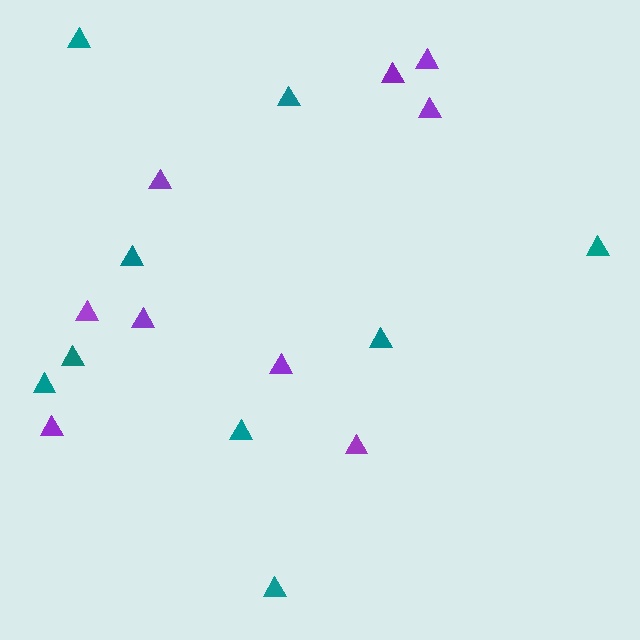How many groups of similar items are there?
There are 2 groups: one group of teal triangles (9) and one group of purple triangles (9).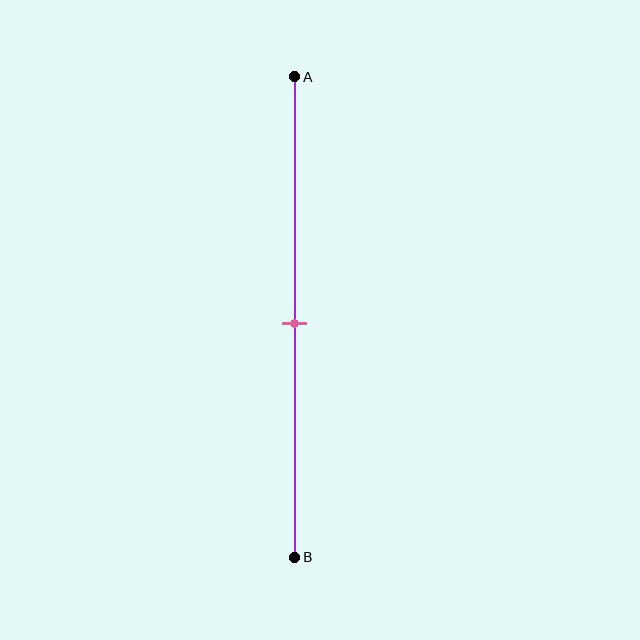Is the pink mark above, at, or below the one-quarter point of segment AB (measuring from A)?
The pink mark is below the one-quarter point of segment AB.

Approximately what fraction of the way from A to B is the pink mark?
The pink mark is approximately 50% of the way from A to B.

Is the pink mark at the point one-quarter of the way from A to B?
No, the mark is at about 50% from A, not at the 25% one-quarter point.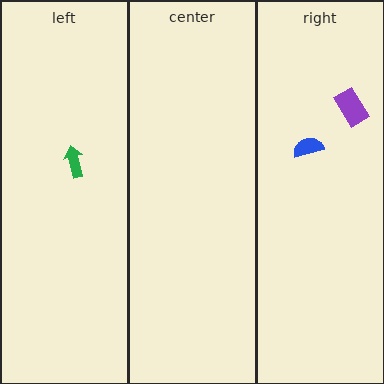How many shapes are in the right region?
2.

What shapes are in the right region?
The blue semicircle, the purple rectangle.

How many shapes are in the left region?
1.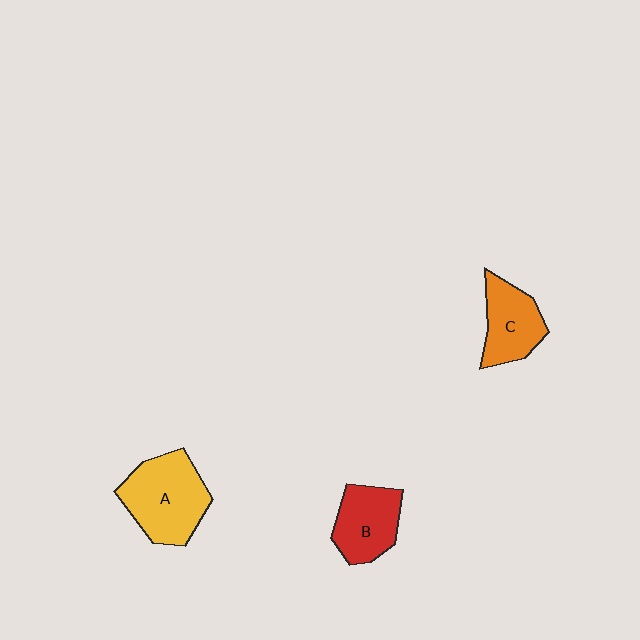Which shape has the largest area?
Shape A (yellow).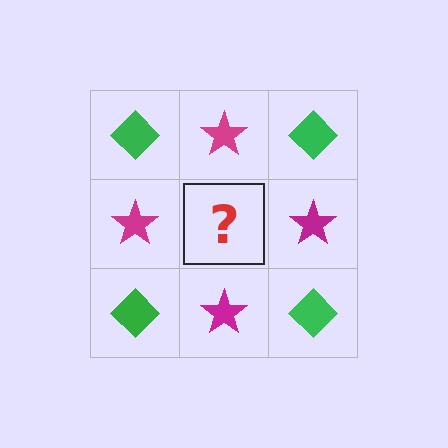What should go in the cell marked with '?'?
The missing cell should contain a green diamond.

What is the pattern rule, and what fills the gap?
The rule is that it alternates green diamond and magenta star in a checkerboard pattern. The gap should be filled with a green diamond.